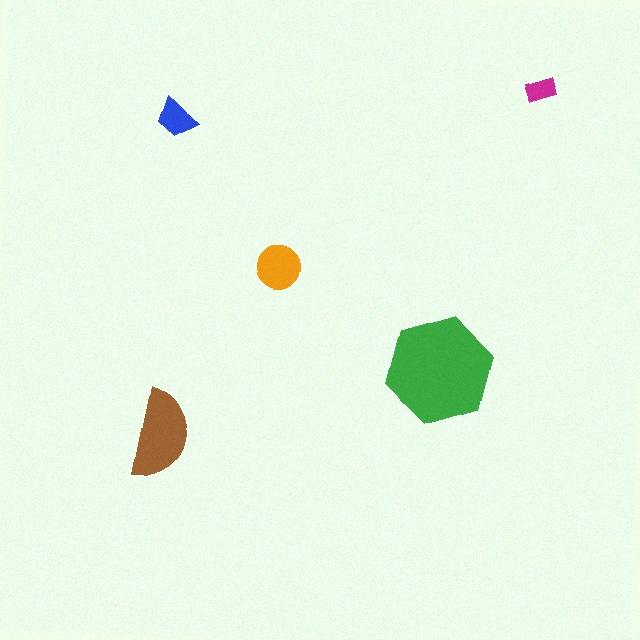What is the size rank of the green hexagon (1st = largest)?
1st.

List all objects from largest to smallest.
The green hexagon, the brown semicircle, the orange circle, the blue trapezoid, the magenta rectangle.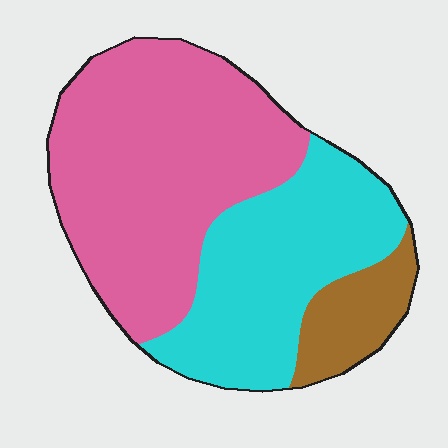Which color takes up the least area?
Brown, at roughly 10%.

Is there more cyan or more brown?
Cyan.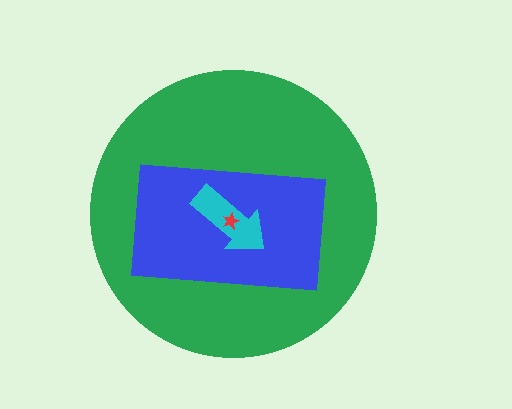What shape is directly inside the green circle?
The blue rectangle.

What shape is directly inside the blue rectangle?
The cyan arrow.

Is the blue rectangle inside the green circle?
Yes.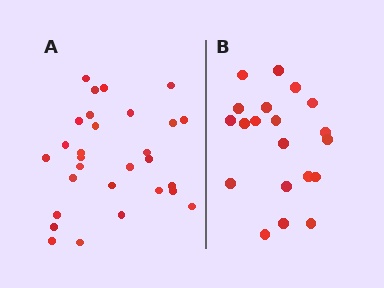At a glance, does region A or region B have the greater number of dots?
Region A (the left region) has more dots.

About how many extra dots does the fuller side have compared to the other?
Region A has roughly 8 or so more dots than region B.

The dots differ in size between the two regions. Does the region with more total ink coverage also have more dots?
No. Region B has more total ink coverage because its dots are larger, but region A actually contains more individual dots. Total area can be misleading — the number of items is what matters here.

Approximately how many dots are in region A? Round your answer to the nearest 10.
About 30 dots. (The exact count is 29, which rounds to 30.)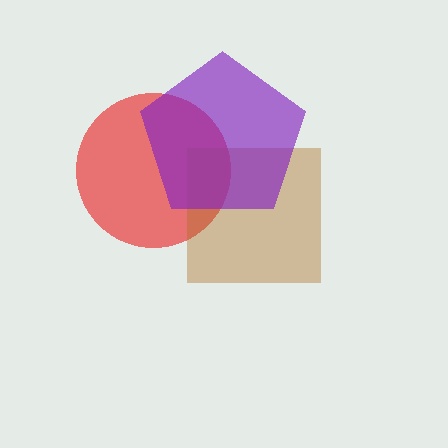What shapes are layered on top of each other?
The layered shapes are: a red circle, a brown square, a purple pentagon.